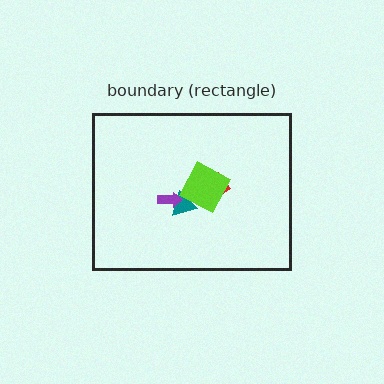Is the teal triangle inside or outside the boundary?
Inside.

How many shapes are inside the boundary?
4 inside, 0 outside.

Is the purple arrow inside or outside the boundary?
Inside.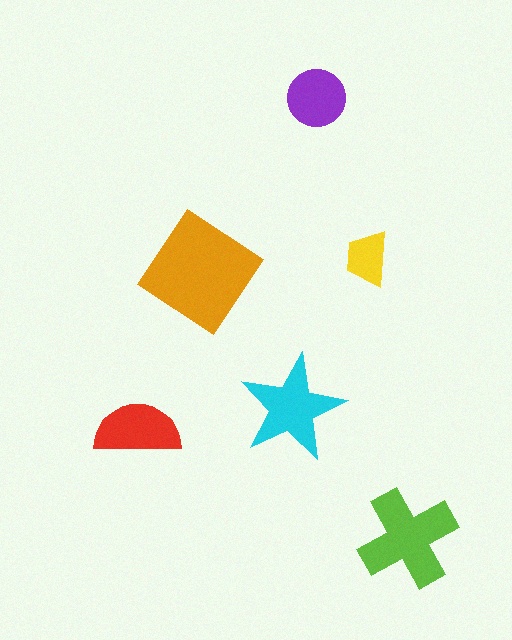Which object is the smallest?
The yellow trapezoid.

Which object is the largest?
The orange diamond.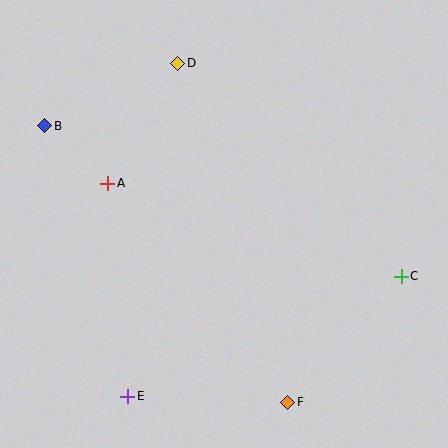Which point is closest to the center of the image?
Point A at (108, 183) is closest to the center.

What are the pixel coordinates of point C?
Point C is at (401, 276).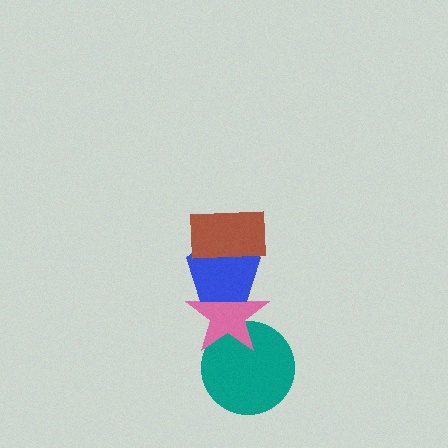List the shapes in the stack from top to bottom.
From top to bottom: the brown rectangle, the blue pentagon, the pink star, the teal circle.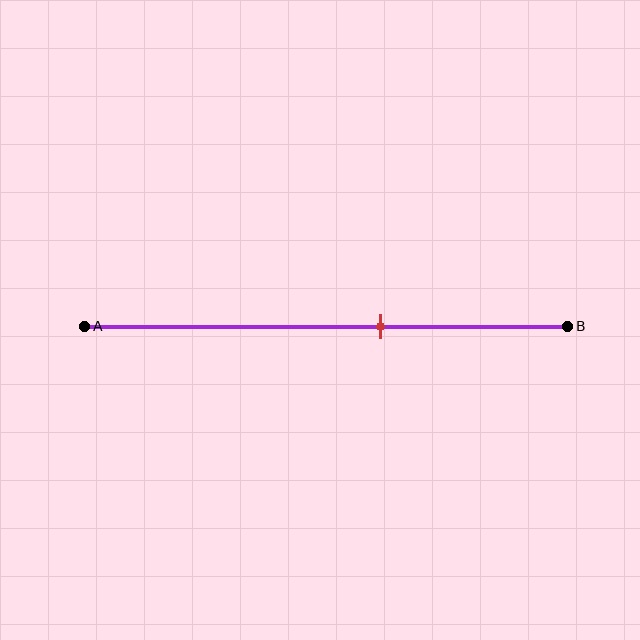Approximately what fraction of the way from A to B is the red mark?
The red mark is approximately 60% of the way from A to B.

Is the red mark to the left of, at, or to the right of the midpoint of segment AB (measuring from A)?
The red mark is to the right of the midpoint of segment AB.